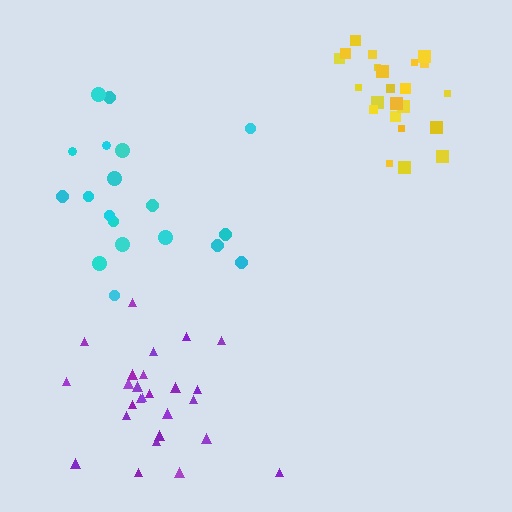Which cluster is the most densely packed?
Yellow.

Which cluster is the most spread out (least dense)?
Cyan.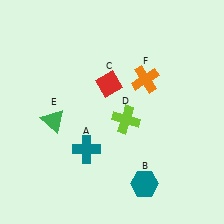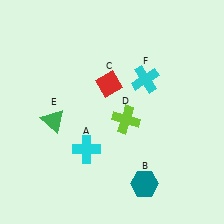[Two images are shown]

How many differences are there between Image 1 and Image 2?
There are 2 differences between the two images.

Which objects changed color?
A changed from teal to cyan. F changed from orange to cyan.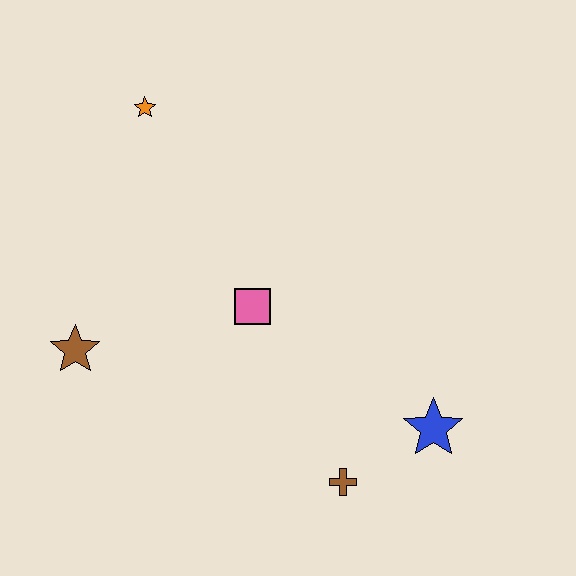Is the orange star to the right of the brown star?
Yes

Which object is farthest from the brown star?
The blue star is farthest from the brown star.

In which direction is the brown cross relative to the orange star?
The brown cross is below the orange star.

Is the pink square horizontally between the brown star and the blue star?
Yes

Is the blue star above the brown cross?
Yes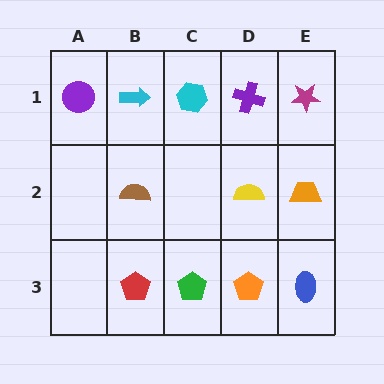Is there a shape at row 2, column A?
No, that cell is empty.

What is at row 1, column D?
A purple cross.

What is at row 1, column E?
A magenta star.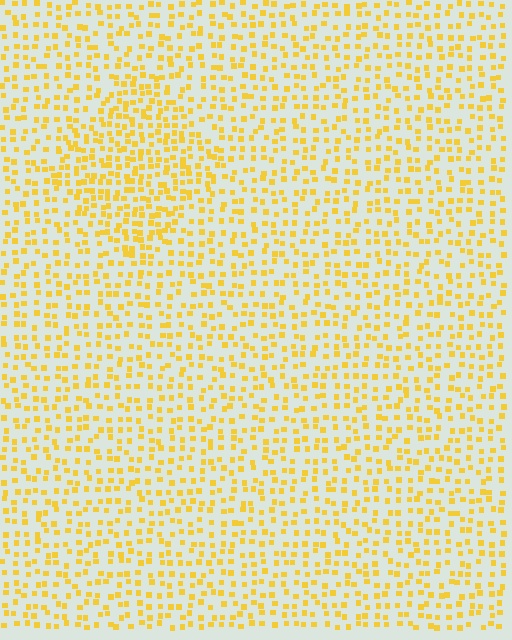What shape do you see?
I see a diamond.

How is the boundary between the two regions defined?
The boundary is defined by a change in element density (approximately 1.6x ratio). All elements are the same color, size, and shape.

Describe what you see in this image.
The image contains small yellow elements arranged at two different densities. A diamond-shaped region is visible where the elements are more densely packed than the surrounding area.